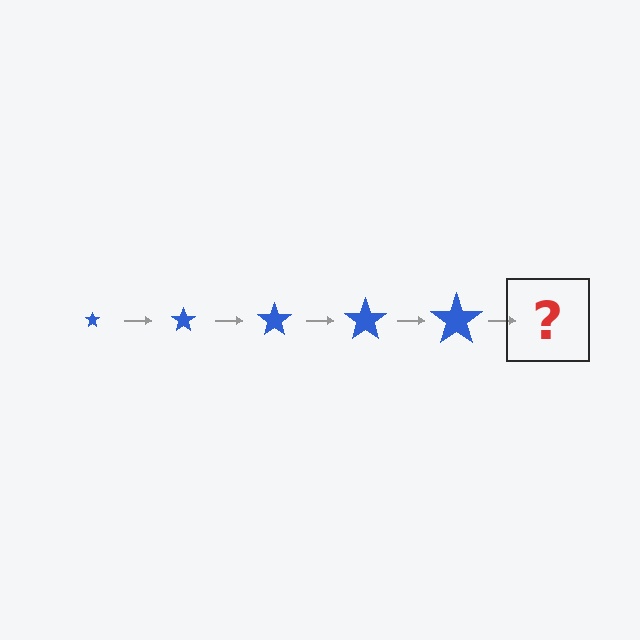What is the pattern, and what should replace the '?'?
The pattern is that the star gets progressively larger each step. The '?' should be a blue star, larger than the previous one.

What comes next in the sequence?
The next element should be a blue star, larger than the previous one.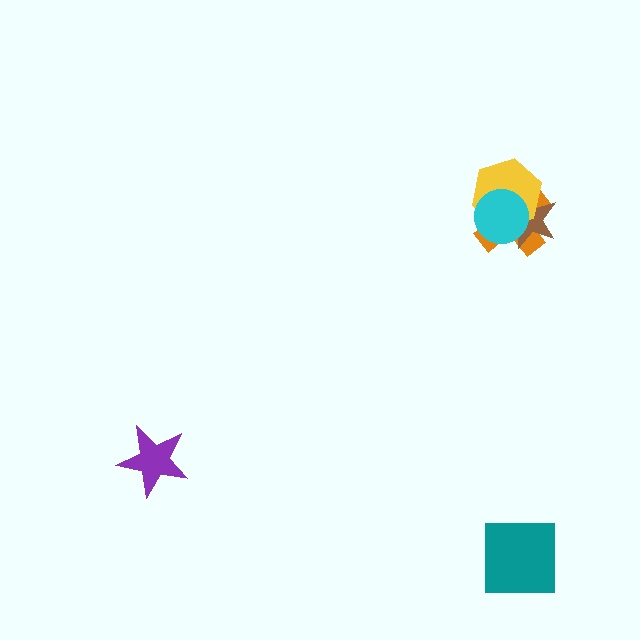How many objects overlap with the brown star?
3 objects overlap with the brown star.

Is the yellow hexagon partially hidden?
Yes, it is partially covered by another shape.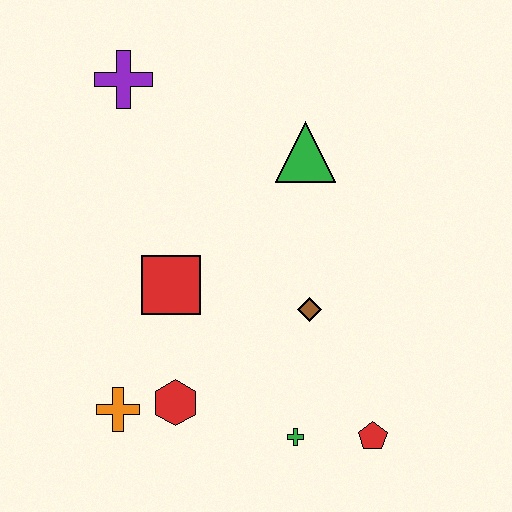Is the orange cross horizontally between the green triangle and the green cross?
No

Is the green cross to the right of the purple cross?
Yes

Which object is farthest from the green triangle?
The orange cross is farthest from the green triangle.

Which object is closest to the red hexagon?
The orange cross is closest to the red hexagon.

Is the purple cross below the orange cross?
No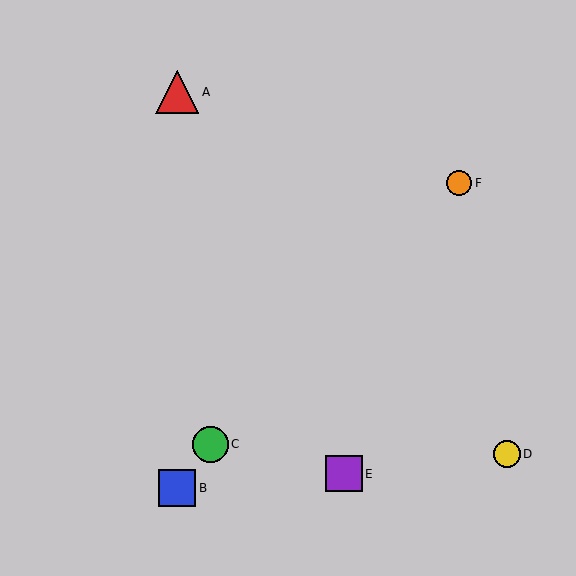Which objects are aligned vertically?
Objects A, B are aligned vertically.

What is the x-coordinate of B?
Object B is at x≈177.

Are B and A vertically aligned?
Yes, both are at x≈177.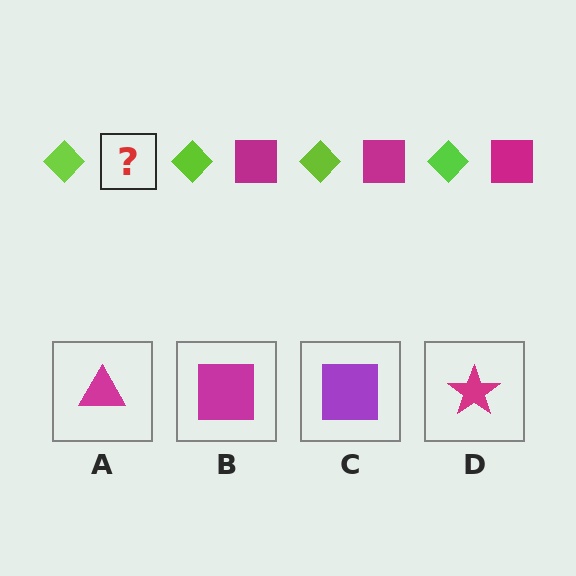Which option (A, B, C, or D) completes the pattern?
B.